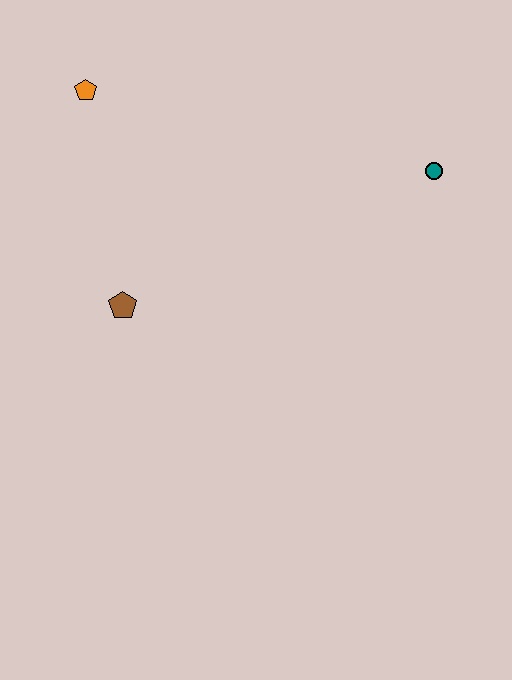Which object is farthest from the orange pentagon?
The teal circle is farthest from the orange pentagon.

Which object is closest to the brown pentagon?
The orange pentagon is closest to the brown pentagon.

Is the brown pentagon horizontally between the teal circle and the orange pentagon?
Yes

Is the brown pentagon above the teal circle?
No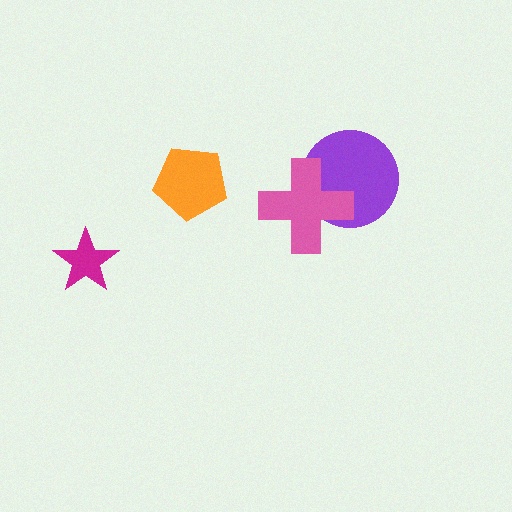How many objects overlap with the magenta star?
0 objects overlap with the magenta star.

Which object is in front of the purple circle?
The pink cross is in front of the purple circle.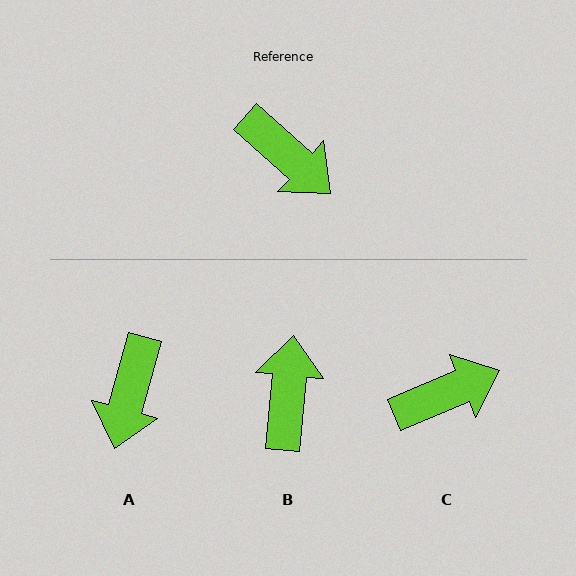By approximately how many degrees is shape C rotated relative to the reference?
Approximately 65 degrees counter-clockwise.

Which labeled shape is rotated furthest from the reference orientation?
B, about 126 degrees away.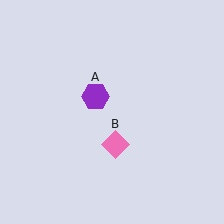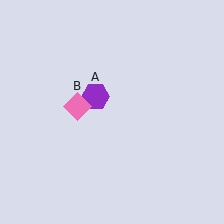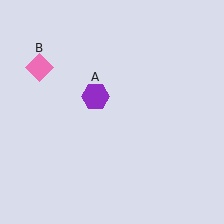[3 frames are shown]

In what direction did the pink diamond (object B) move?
The pink diamond (object B) moved up and to the left.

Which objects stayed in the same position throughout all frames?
Purple hexagon (object A) remained stationary.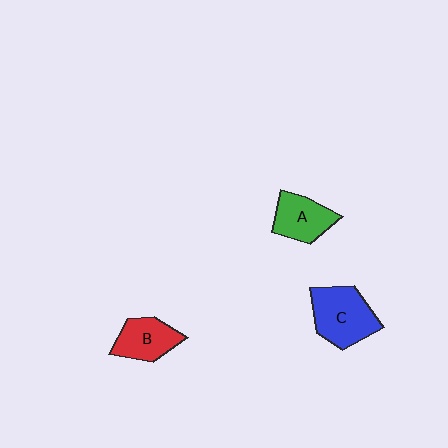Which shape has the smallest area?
Shape B (red).